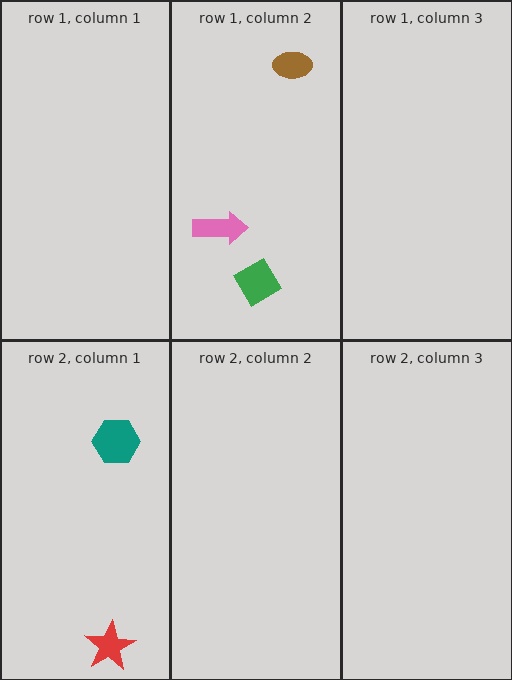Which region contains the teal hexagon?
The row 2, column 1 region.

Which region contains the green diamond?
The row 1, column 2 region.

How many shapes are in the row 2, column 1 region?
2.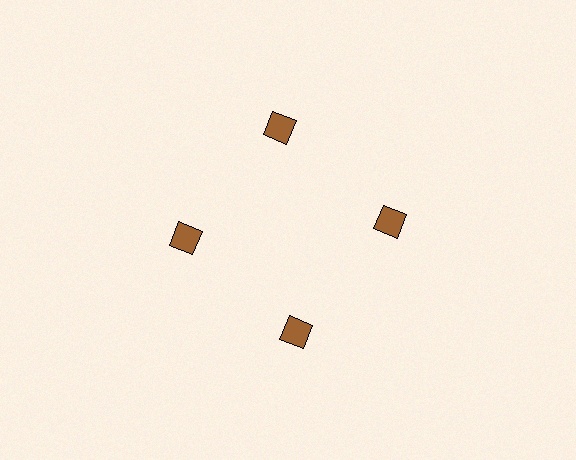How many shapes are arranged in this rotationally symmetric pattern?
There are 4 shapes, arranged in 4 groups of 1.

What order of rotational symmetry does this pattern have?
This pattern has 4-fold rotational symmetry.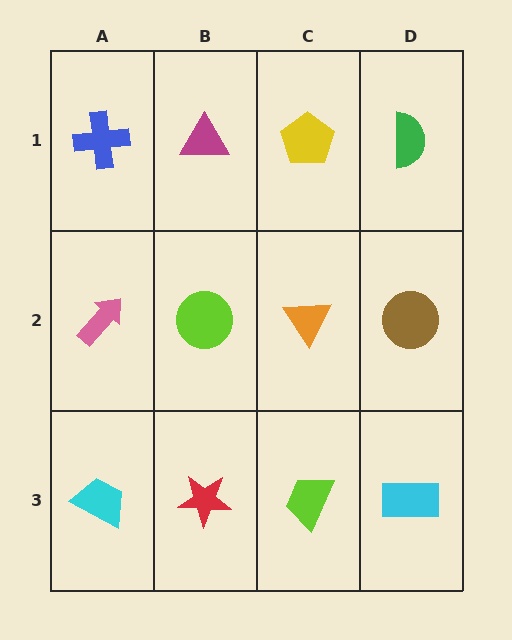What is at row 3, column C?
A lime trapezoid.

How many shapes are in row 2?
4 shapes.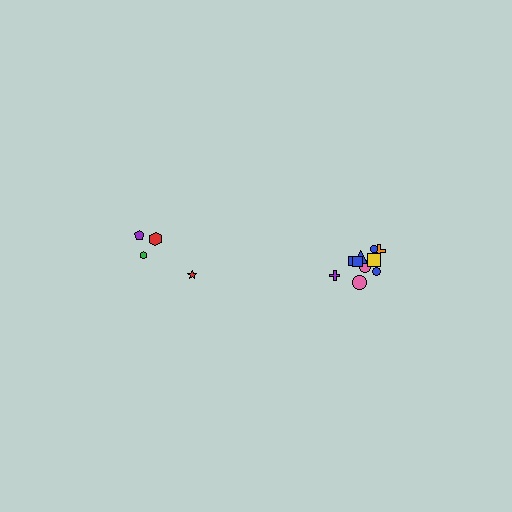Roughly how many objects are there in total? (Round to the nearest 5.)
Roughly 15 objects in total.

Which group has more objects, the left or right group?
The right group.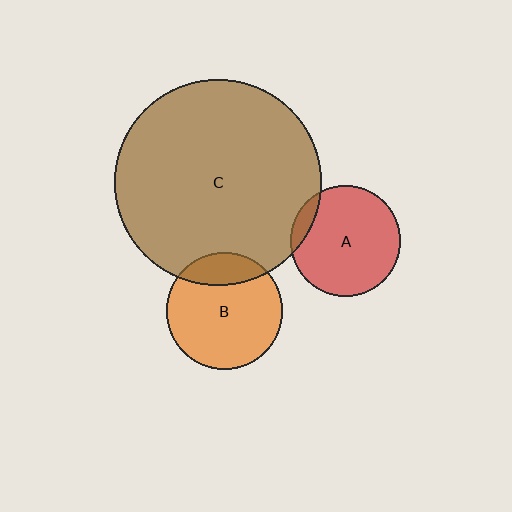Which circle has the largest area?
Circle C (brown).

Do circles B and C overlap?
Yes.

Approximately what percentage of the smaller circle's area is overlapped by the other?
Approximately 20%.